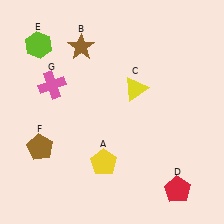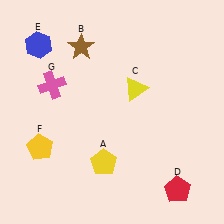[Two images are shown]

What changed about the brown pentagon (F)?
In Image 1, F is brown. In Image 2, it changed to yellow.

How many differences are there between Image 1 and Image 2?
There are 2 differences between the two images.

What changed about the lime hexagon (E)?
In Image 1, E is lime. In Image 2, it changed to blue.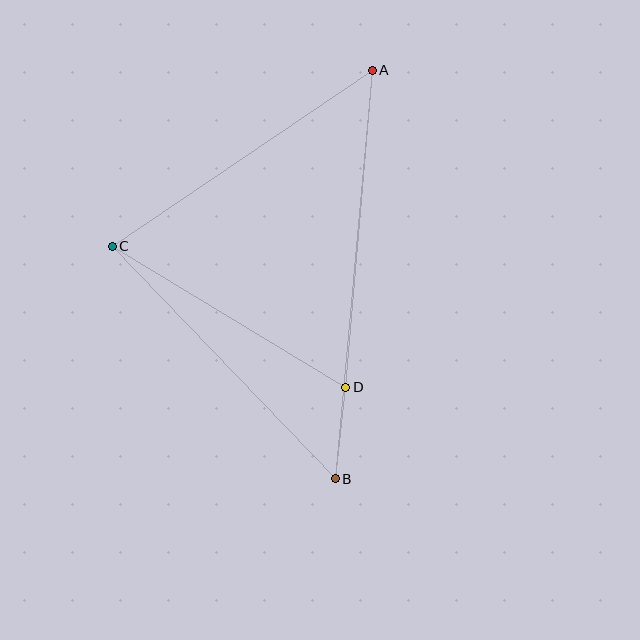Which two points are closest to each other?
Points B and D are closest to each other.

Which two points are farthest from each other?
Points A and B are farthest from each other.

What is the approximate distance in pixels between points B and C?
The distance between B and C is approximately 323 pixels.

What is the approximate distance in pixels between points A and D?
The distance between A and D is approximately 318 pixels.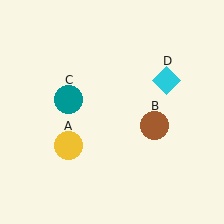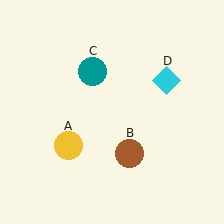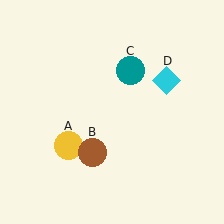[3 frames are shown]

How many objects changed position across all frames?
2 objects changed position: brown circle (object B), teal circle (object C).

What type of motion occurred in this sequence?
The brown circle (object B), teal circle (object C) rotated clockwise around the center of the scene.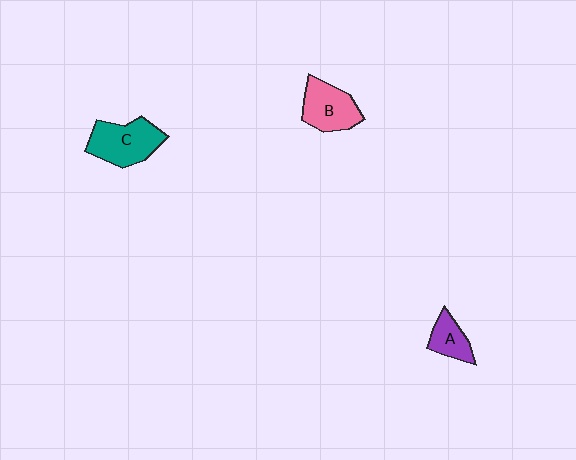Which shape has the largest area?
Shape C (teal).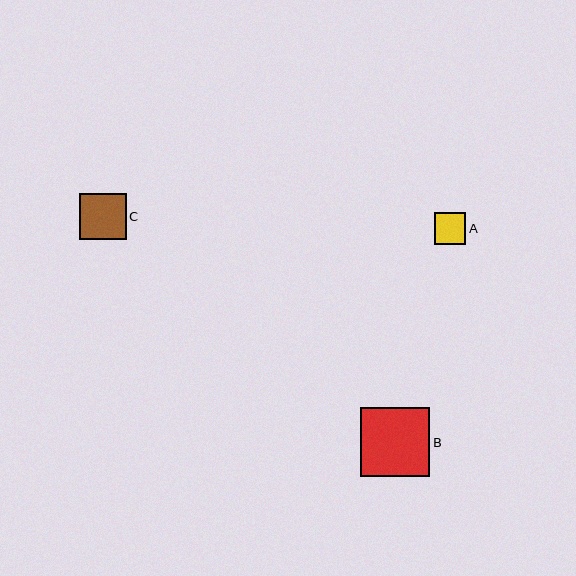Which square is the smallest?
Square A is the smallest with a size of approximately 31 pixels.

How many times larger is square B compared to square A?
Square B is approximately 2.2 times the size of square A.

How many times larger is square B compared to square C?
Square B is approximately 1.5 times the size of square C.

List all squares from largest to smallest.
From largest to smallest: B, C, A.